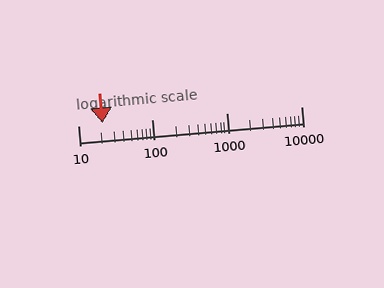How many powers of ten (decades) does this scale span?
The scale spans 3 decades, from 10 to 10000.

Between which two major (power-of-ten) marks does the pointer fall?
The pointer is between 10 and 100.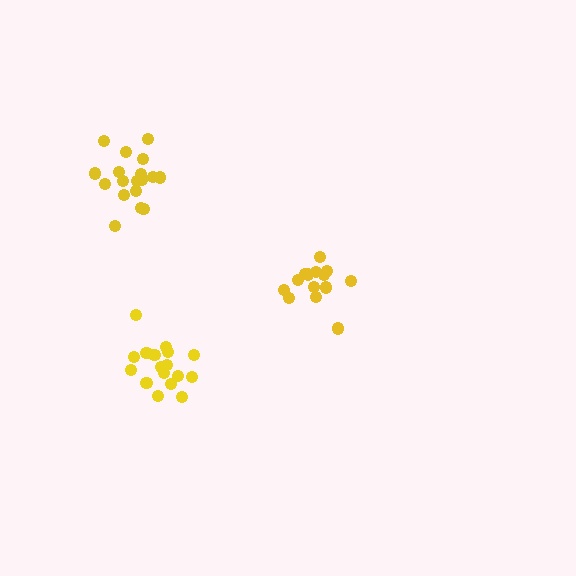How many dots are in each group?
Group 1: 14 dots, Group 2: 18 dots, Group 3: 17 dots (49 total).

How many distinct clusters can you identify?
There are 3 distinct clusters.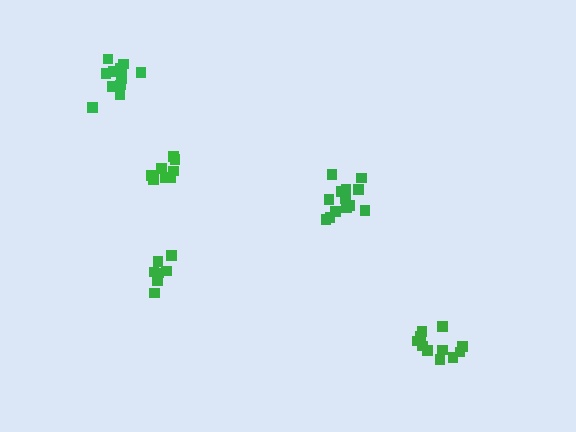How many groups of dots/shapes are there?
There are 5 groups.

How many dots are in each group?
Group 1: 9 dots, Group 2: 7 dots, Group 3: 13 dots, Group 4: 12 dots, Group 5: 11 dots (52 total).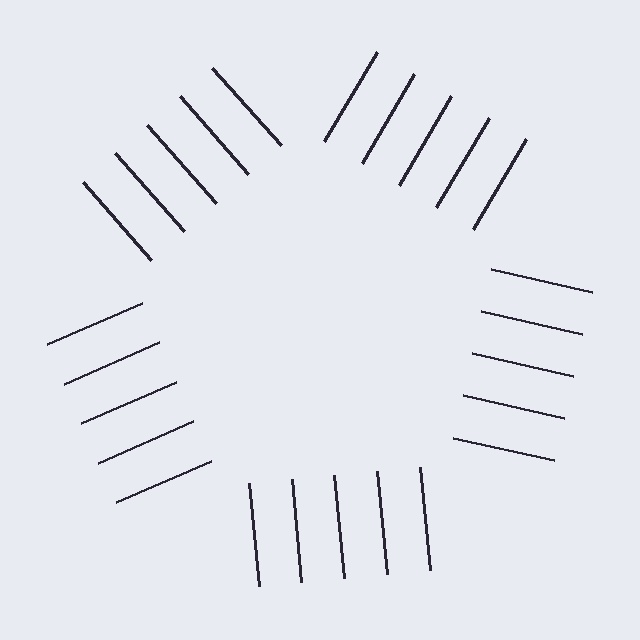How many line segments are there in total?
25 — 5 along each of the 5 edges.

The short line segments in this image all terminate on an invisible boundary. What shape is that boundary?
An illusory pentagon — the line segments terminate on its edges but no continuous stroke is drawn.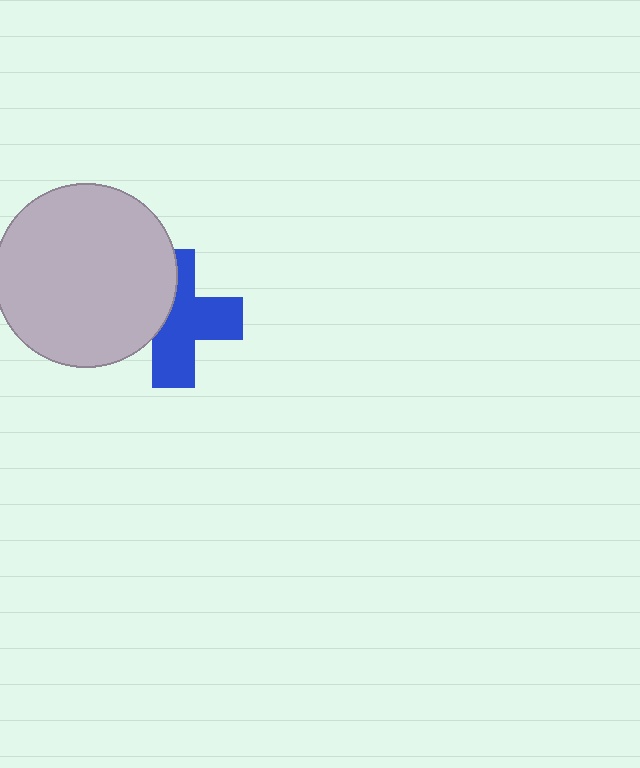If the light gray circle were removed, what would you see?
You would see the complete blue cross.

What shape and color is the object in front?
The object in front is a light gray circle.